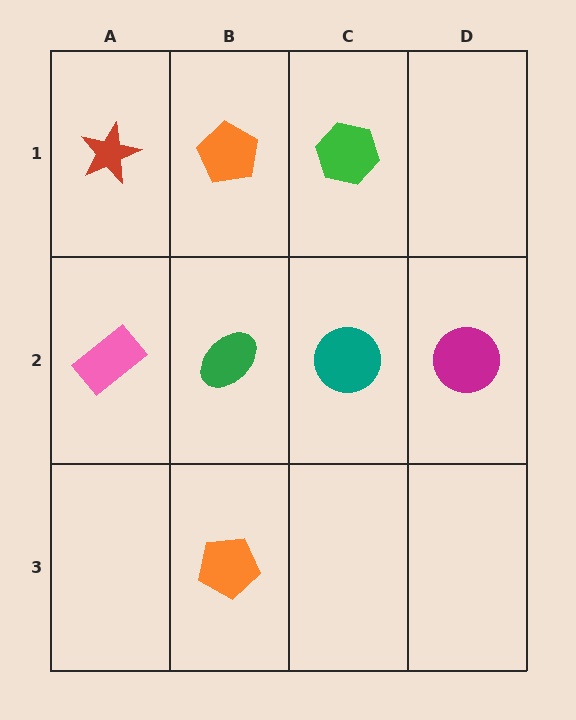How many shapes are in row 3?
1 shape.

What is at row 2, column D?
A magenta circle.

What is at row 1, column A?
A red star.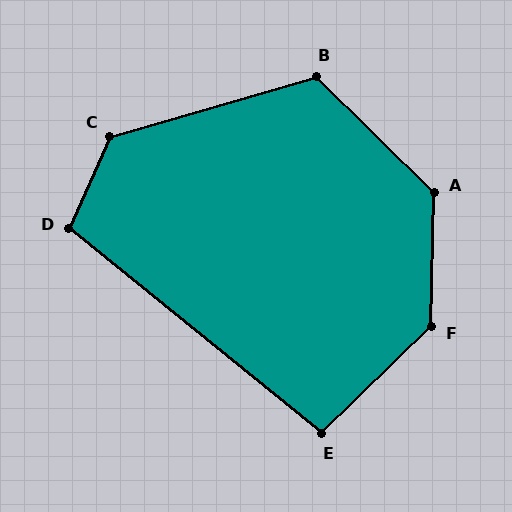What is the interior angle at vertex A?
Approximately 133 degrees (obtuse).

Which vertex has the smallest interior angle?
E, at approximately 97 degrees.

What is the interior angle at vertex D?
Approximately 105 degrees (obtuse).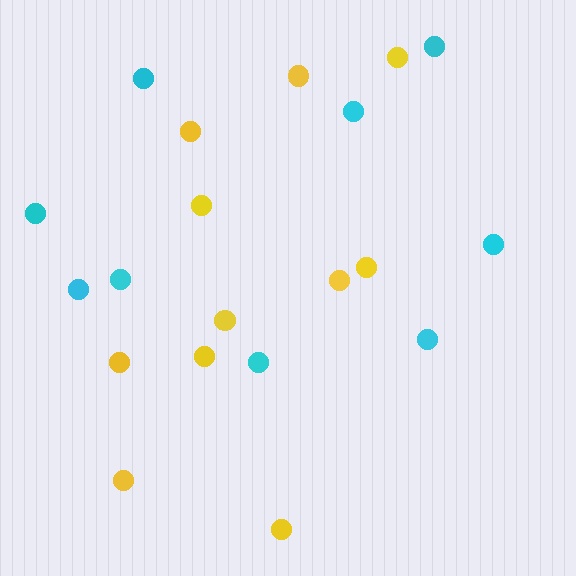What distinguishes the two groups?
There are 2 groups: one group of yellow circles (11) and one group of cyan circles (9).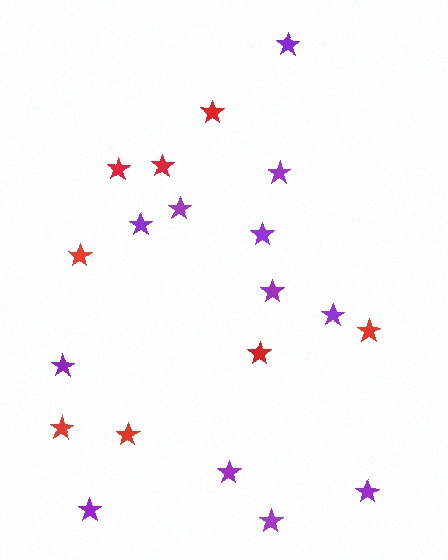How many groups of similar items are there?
There are 2 groups: one group of red stars (8) and one group of purple stars (12).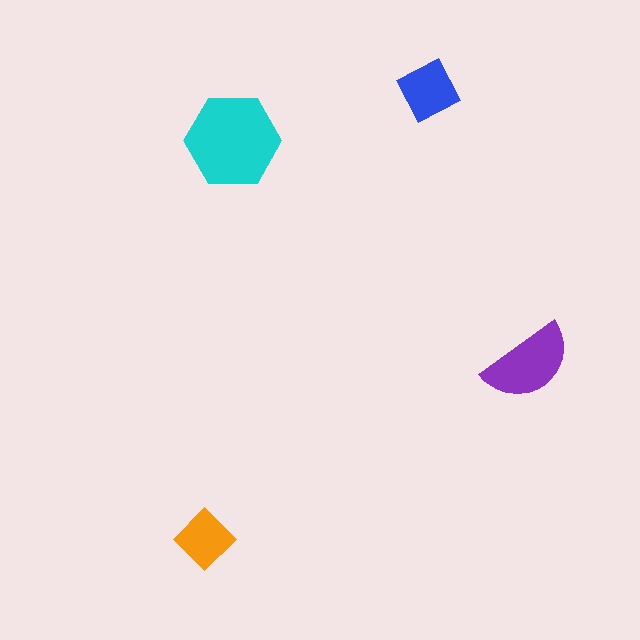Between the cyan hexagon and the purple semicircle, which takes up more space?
The cyan hexagon.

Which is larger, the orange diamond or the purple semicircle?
The purple semicircle.